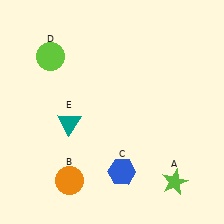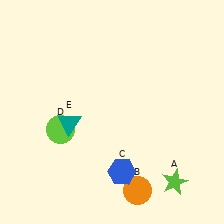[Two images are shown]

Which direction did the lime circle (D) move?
The lime circle (D) moved down.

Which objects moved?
The objects that moved are: the orange circle (B), the lime circle (D).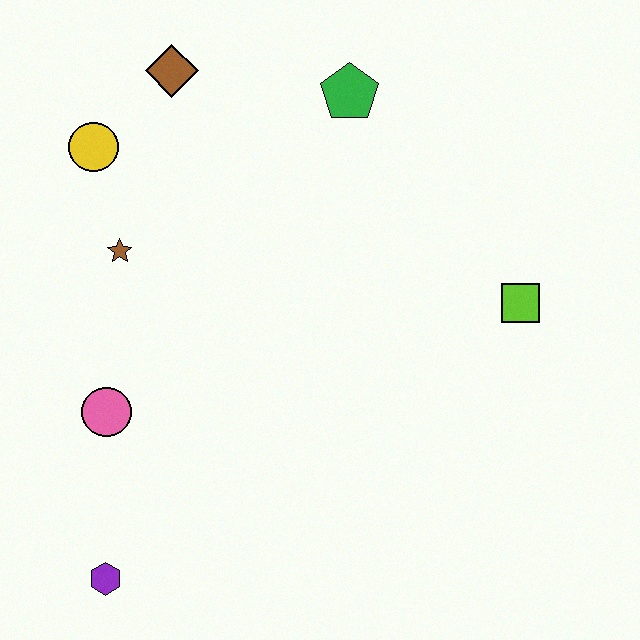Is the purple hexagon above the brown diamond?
No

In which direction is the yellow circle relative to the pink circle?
The yellow circle is above the pink circle.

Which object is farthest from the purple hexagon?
The green pentagon is farthest from the purple hexagon.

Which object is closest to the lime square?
The green pentagon is closest to the lime square.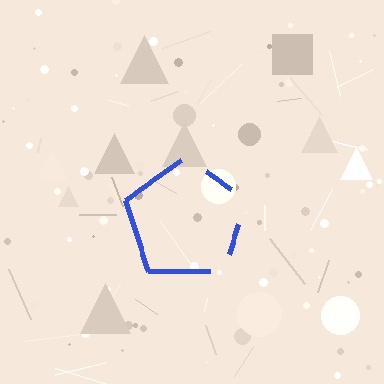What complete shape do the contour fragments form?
The contour fragments form a pentagon.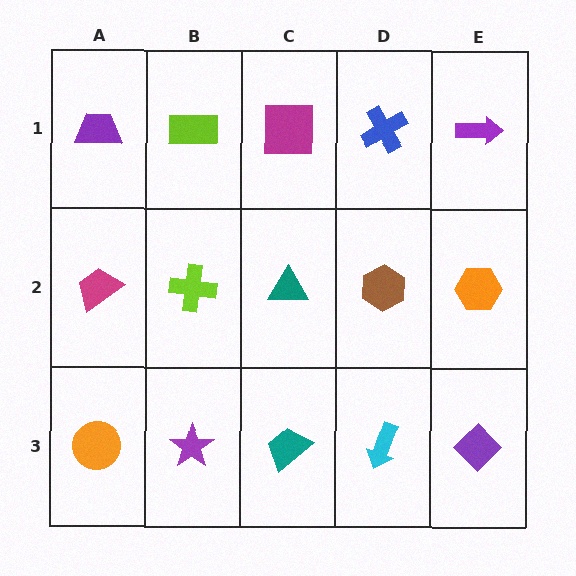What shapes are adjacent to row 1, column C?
A teal triangle (row 2, column C), a lime rectangle (row 1, column B), a blue cross (row 1, column D).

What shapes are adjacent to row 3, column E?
An orange hexagon (row 2, column E), a cyan arrow (row 3, column D).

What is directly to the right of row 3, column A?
A purple star.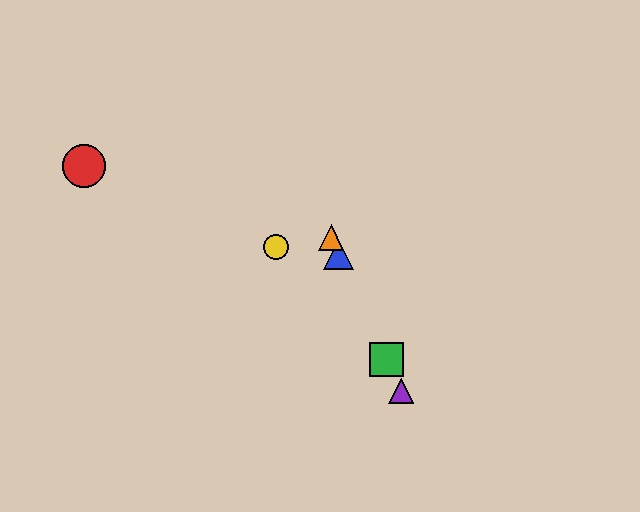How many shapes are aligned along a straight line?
4 shapes (the blue triangle, the green square, the purple triangle, the orange triangle) are aligned along a straight line.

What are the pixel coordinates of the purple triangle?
The purple triangle is at (401, 391).